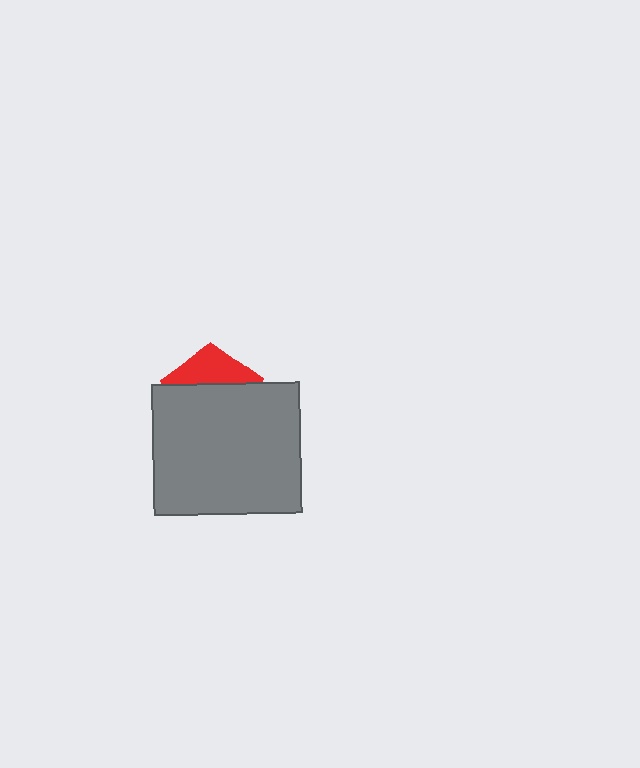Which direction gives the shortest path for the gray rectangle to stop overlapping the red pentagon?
Moving down gives the shortest separation.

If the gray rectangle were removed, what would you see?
You would see the complete red pentagon.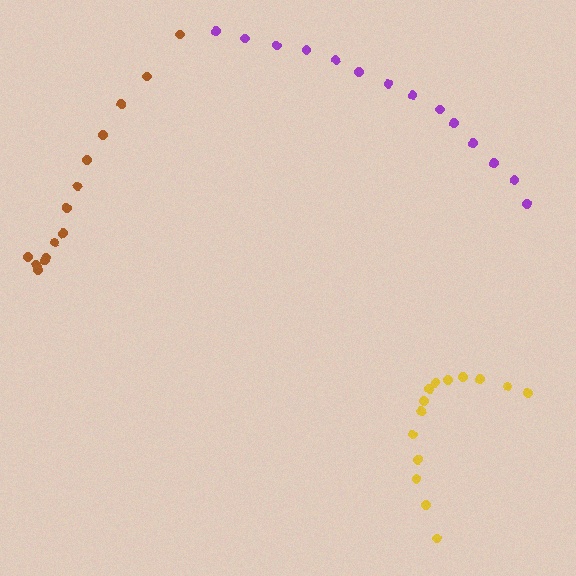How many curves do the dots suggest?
There are 3 distinct paths.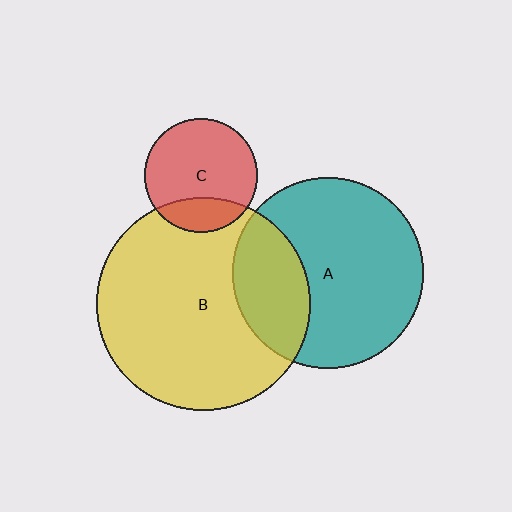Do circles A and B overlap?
Yes.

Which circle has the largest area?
Circle B (yellow).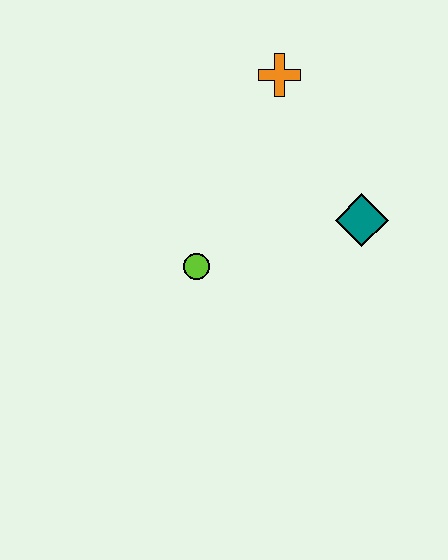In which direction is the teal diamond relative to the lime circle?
The teal diamond is to the right of the lime circle.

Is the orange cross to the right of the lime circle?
Yes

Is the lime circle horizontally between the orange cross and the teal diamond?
No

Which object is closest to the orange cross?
The teal diamond is closest to the orange cross.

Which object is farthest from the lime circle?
The orange cross is farthest from the lime circle.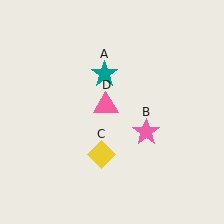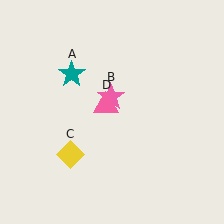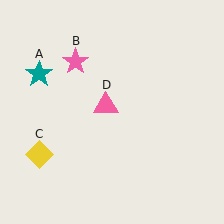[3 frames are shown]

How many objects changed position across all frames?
3 objects changed position: teal star (object A), pink star (object B), yellow diamond (object C).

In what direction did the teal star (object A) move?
The teal star (object A) moved left.